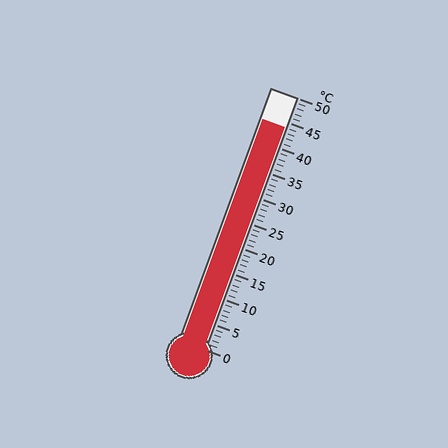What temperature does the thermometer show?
The thermometer shows approximately 44°C.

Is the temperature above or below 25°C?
The temperature is above 25°C.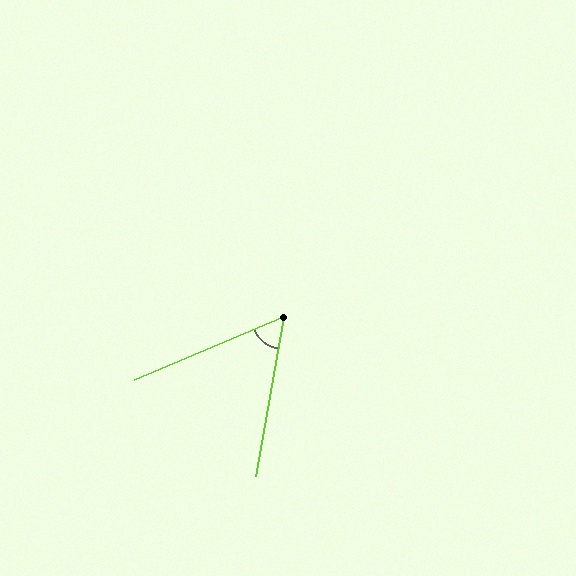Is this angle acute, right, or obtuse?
It is acute.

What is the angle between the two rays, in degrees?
Approximately 57 degrees.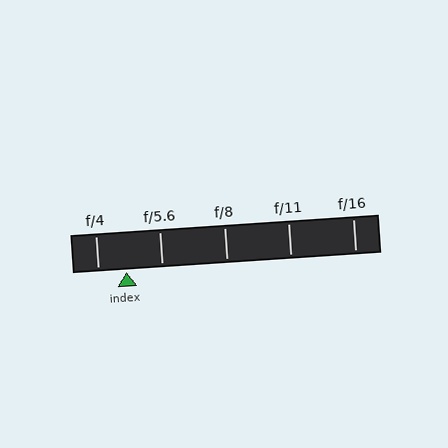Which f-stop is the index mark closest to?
The index mark is closest to f/4.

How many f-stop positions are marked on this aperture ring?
There are 5 f-stop positions marked.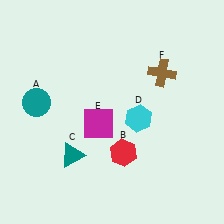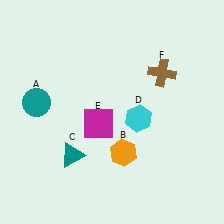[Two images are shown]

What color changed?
The hexagon (B) changed from red in Image 1 to orange in Image 2.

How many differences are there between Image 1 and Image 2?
There is 1 difference between the two images.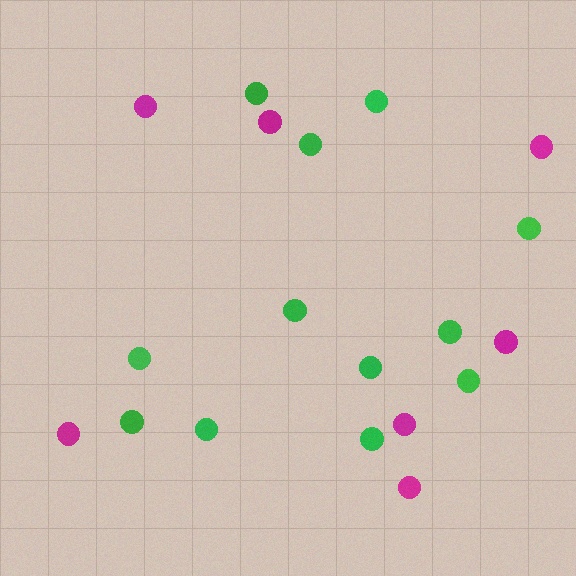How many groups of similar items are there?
There are 2 groups: one group of magenta circles (7) and one group of green circles (12).